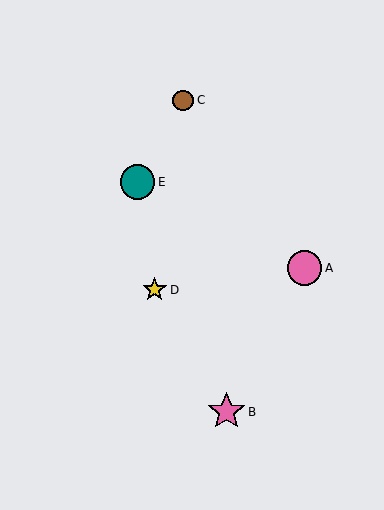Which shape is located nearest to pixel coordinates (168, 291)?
The yellow star (labeled D) at (155, 290) is nearest to that location.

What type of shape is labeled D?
Shape D is a yellow star.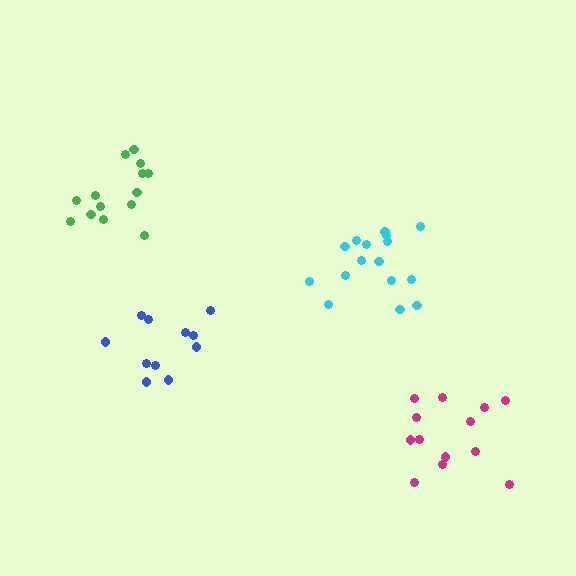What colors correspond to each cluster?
The clusters are colored: green, magenta, blue, cyan.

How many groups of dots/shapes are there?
There are 4 groups.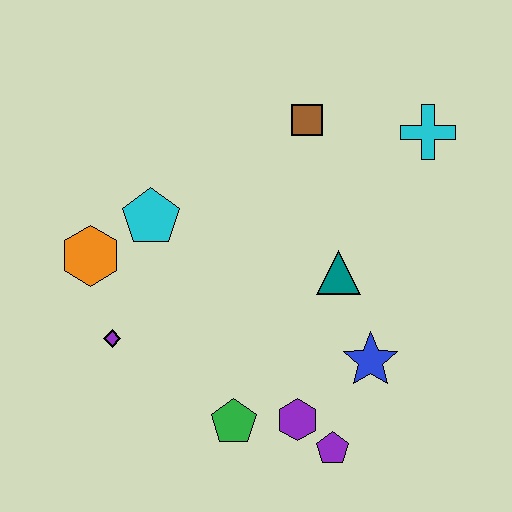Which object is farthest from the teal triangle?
The orange hexagon is farthest from the teal triangle.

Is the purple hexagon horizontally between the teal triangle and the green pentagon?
Yes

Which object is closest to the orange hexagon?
The cyan pentagon is closest to the orange hexagon.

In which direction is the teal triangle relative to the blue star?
The teal triangle is above the blue star.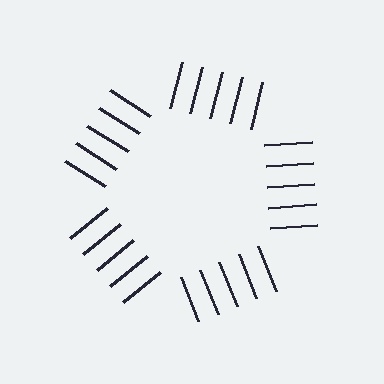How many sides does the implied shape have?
5 sides — the line-ends trace a pentagon.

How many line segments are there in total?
25 — 5 along each of the 5 edges.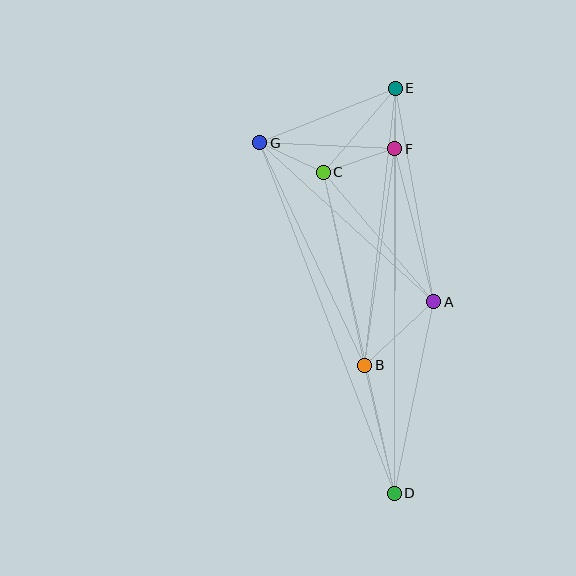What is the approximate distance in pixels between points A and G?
The distance between A and G is approximately 236 pixels.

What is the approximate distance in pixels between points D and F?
The distance between D and F is approximately 345 pixels.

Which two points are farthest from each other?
Points D and E are farthest from each other.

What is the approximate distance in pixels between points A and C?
The distance between A and C is approximately 170 pixels.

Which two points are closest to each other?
Points E and F are closest to each other.